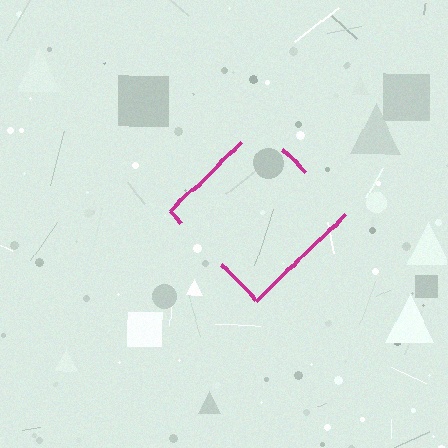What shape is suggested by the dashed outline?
The dashed outline suggests a diamond.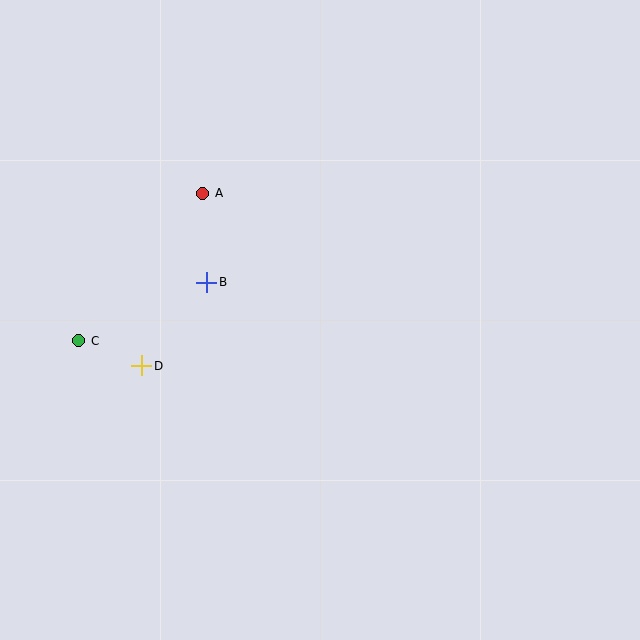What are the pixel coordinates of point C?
Point C is at (79, 341).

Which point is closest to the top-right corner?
Point A is closest to the top-right corner.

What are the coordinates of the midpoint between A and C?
The midpoint between A and C is at (141, 267).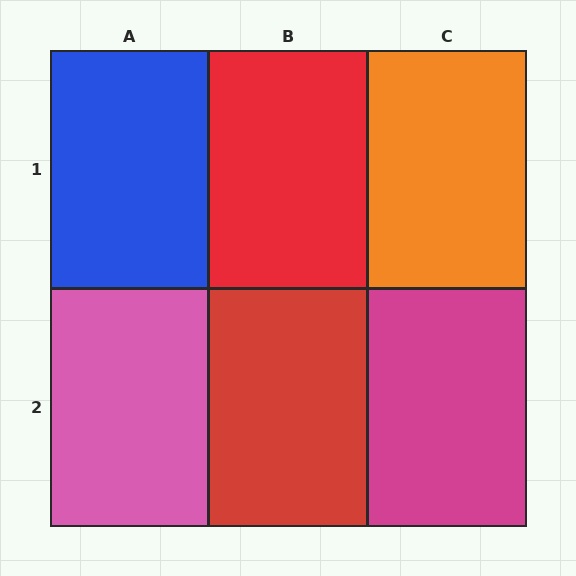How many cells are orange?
1 cell is orange.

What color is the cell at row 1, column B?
Red.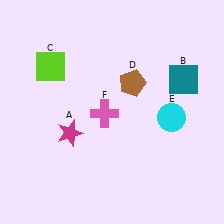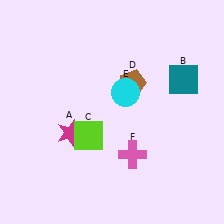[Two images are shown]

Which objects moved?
The objects that moved are: the lime square (C), the cyan circle (E), the pink cross (F).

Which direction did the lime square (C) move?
The lime square (C) moved down.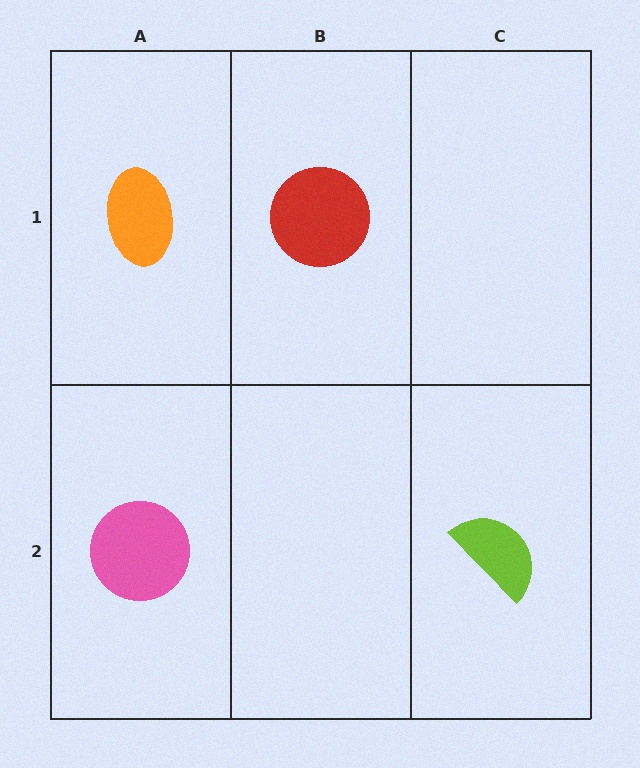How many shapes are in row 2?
2 shapes.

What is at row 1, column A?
An orange ellipse.